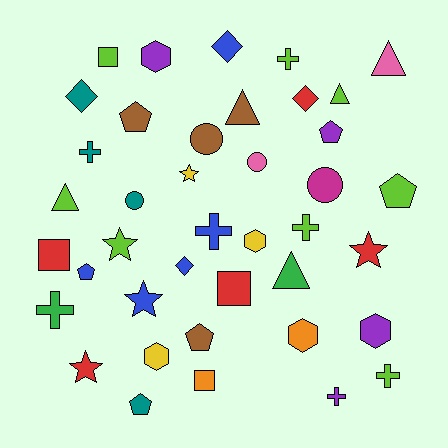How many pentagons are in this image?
There are 6 pentagons.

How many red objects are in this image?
There are 5 red objects.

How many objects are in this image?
There are 40 objects.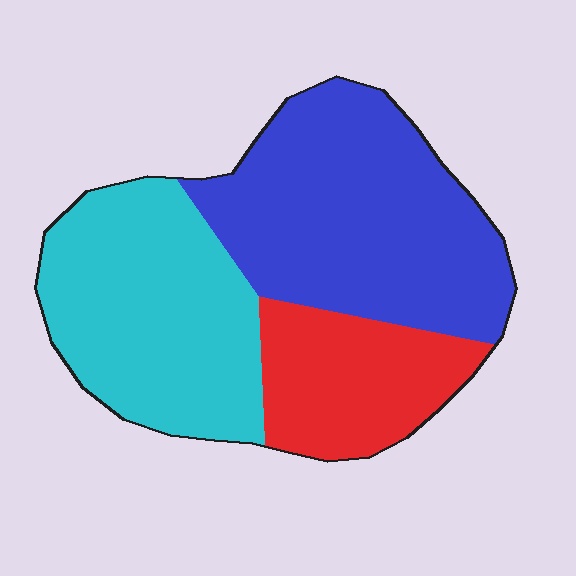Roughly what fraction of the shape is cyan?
Cyan covers roughly 35% of the shape.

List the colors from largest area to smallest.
From largest to smallest: blue, cyan, red.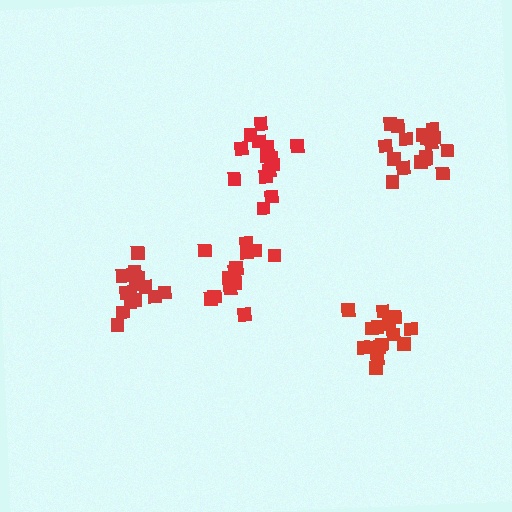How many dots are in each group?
Group 1: 14 dots, Group 2: 14 dots, Group 3: 15 dots, Group 4: 14 dots, Group 5: 17 dots (74 total).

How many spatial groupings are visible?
There are 5 spatial groupings.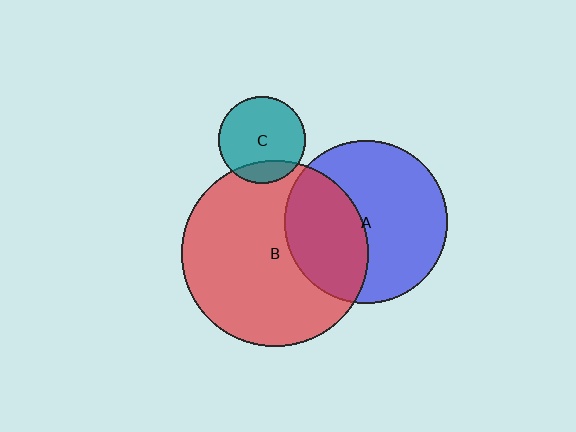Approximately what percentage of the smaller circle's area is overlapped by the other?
Approximately 40%.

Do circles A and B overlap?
Yes.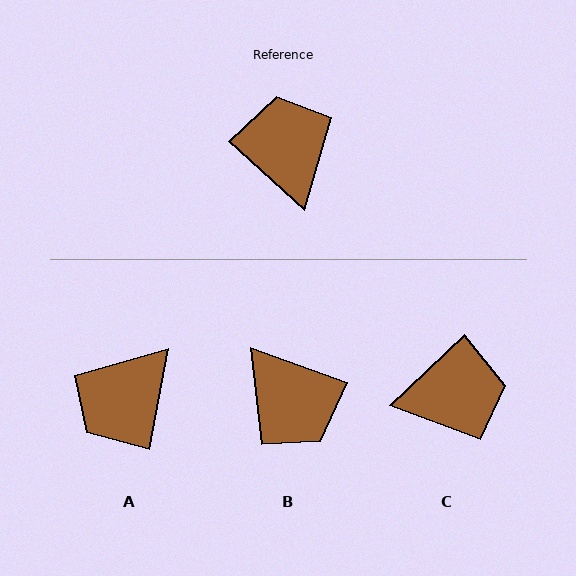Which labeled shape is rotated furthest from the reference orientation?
B, about 158 degrees away.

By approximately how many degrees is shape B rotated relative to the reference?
Approximately 158 degrees clockwise.